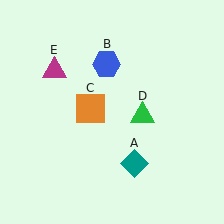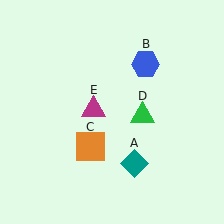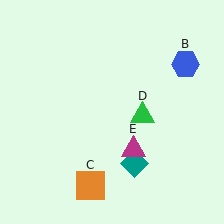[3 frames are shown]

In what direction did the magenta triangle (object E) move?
The magenta triangle (object E) moved down and to the right.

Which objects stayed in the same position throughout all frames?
Teal diamond (object A) and green triangle (object D) remained stationary.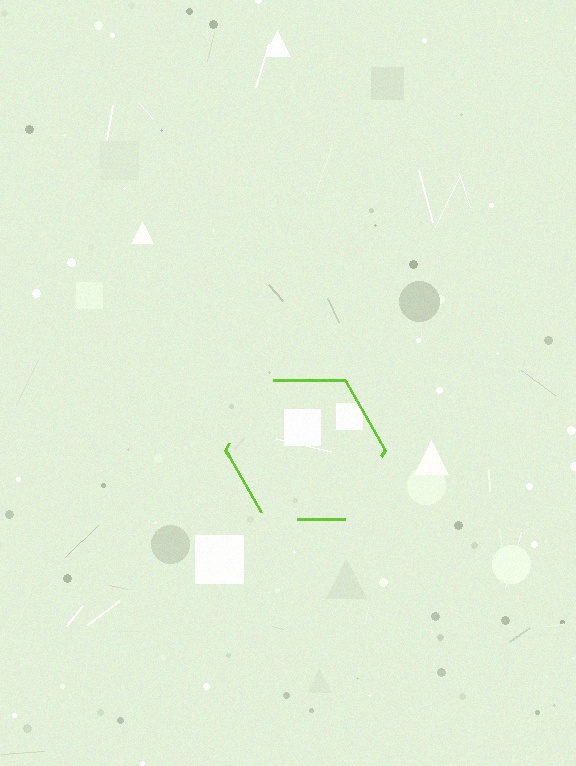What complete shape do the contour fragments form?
The contour fragments form a hexagon.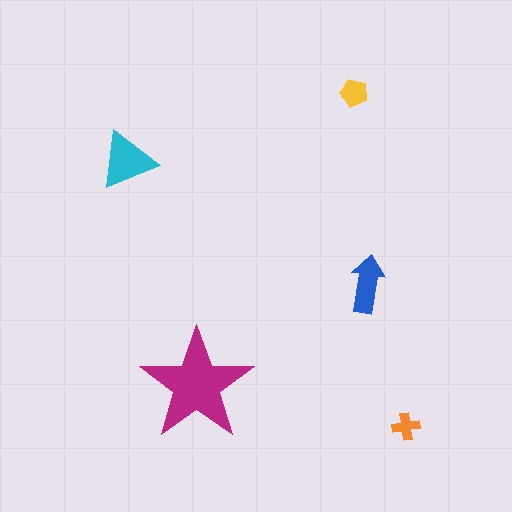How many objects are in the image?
There are 5 objects in the image.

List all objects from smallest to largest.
The orange cross, the yellow pentagon, the blue arrow, the cyan triangle, the magenta star.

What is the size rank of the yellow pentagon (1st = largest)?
4th.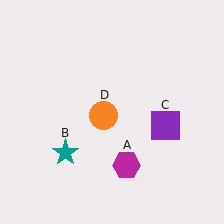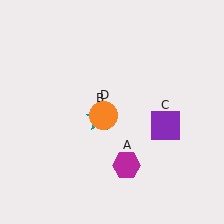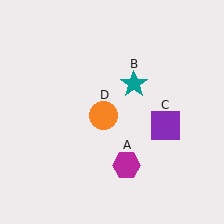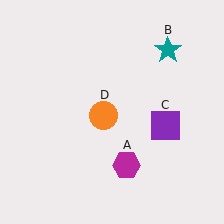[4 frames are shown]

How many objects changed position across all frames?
1 object changed position: teal star (object B).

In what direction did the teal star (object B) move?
The teal star (object B) moved up and to the right.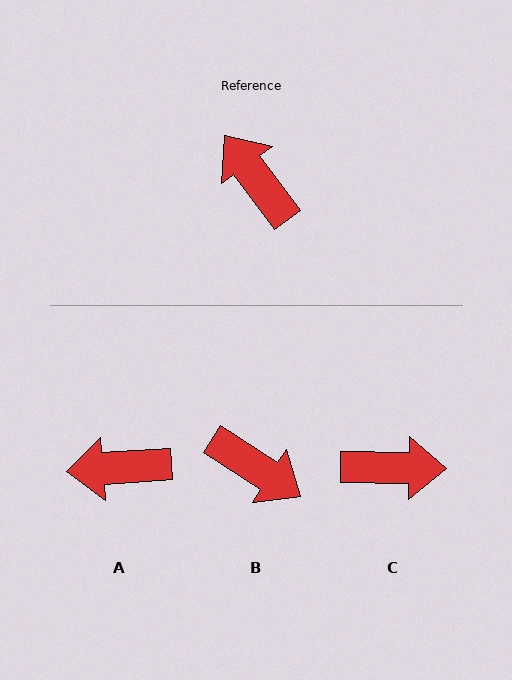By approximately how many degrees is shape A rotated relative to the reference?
Approximately 58 degrees counter-clockwise.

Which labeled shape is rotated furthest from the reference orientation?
B, about 159 degrees away.